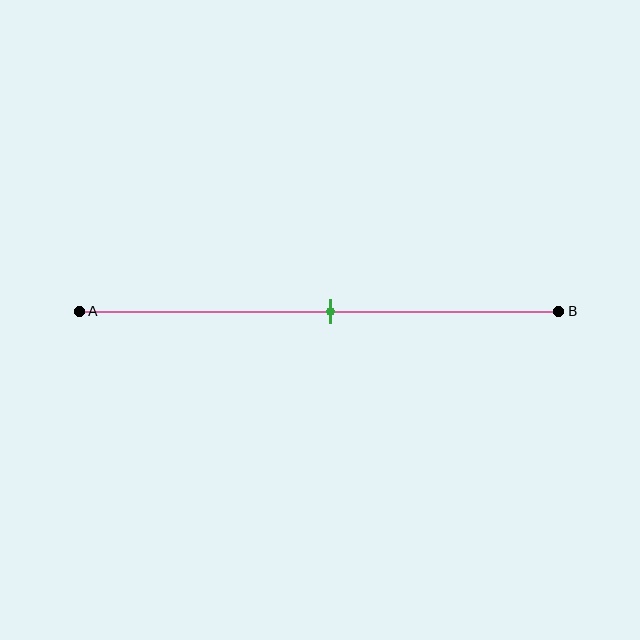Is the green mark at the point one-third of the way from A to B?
No, the mark is at about 50% from A, not at the 33% one-third point.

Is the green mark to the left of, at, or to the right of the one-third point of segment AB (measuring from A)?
The green mark is to the right of the one-third point of segment AB.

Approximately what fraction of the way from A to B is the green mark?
The green mark is approximately 50% of the way from A to B.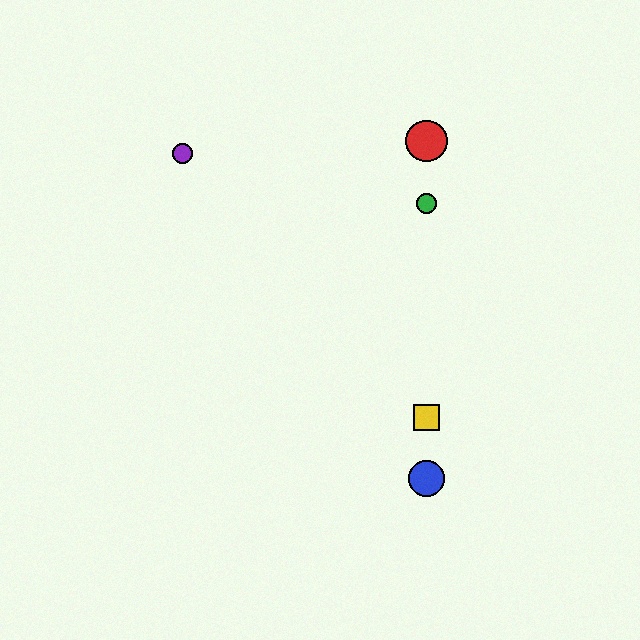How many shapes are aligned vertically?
4 shapes (the red circle, the blue circle, the green circle, the yellow square) are aligned vertically.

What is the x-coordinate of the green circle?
The green circle is at x≈427.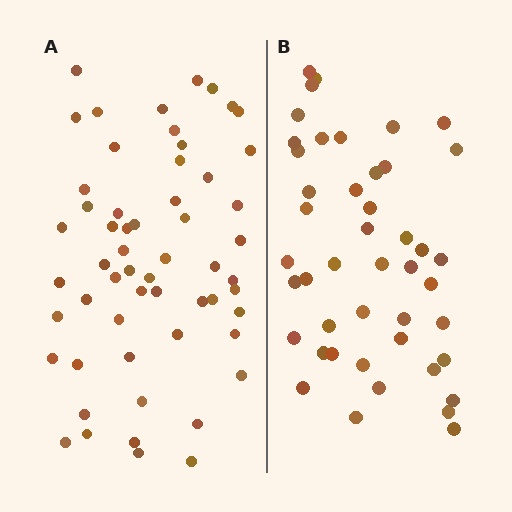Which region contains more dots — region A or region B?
Region A (the left region) has more dots.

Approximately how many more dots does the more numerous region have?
Region A has roughly 12 or so more dots than region B.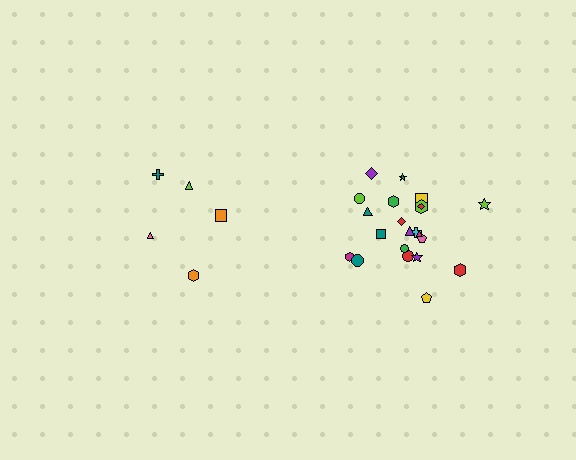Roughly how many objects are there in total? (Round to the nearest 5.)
Roughly 25 objects in total.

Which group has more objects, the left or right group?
The right group.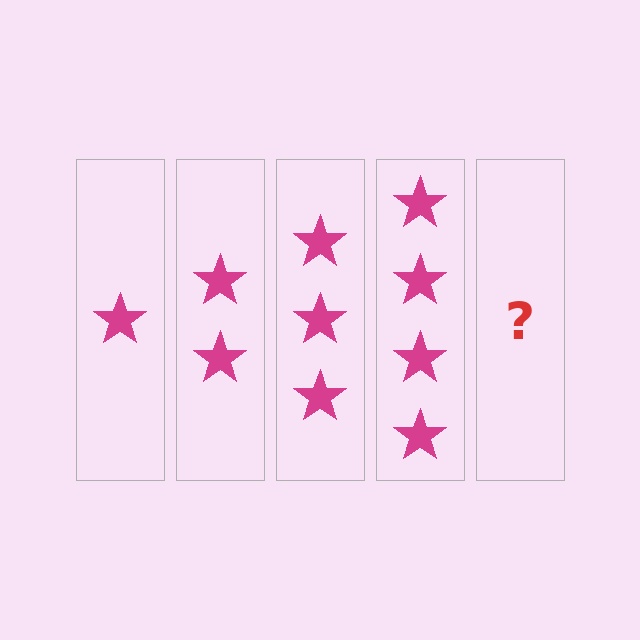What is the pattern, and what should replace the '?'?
The pattern is that each step adds one more star. The '?' should be 5 stars.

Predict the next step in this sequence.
The next step is 5 stars.